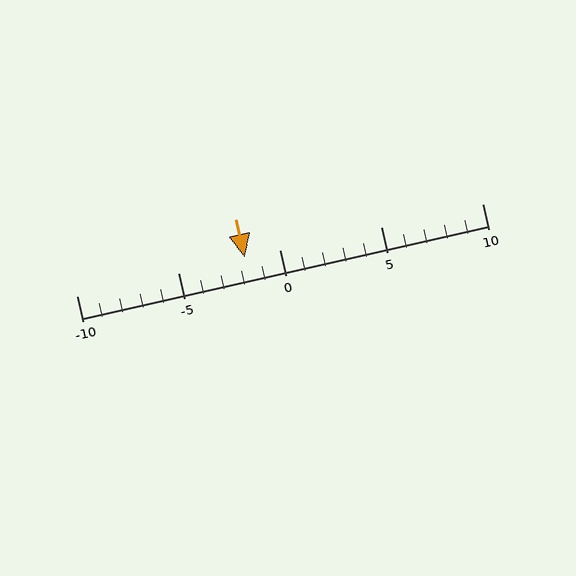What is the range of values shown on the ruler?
The ruler shows values from -10 to 10.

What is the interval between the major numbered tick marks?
The major tick marks are spaced 5 units apart.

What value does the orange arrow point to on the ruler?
The orange arrow points to approximately -2.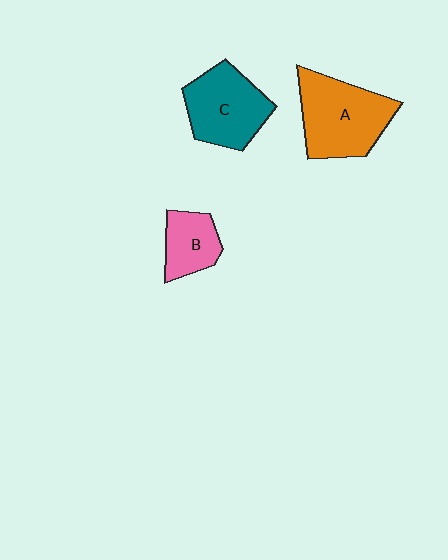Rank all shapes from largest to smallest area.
From largest to smallest: A (orange), C (teal), B (pink).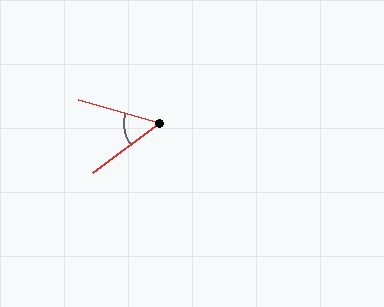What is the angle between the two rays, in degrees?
Approximately 52 degrees.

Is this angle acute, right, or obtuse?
It is acute.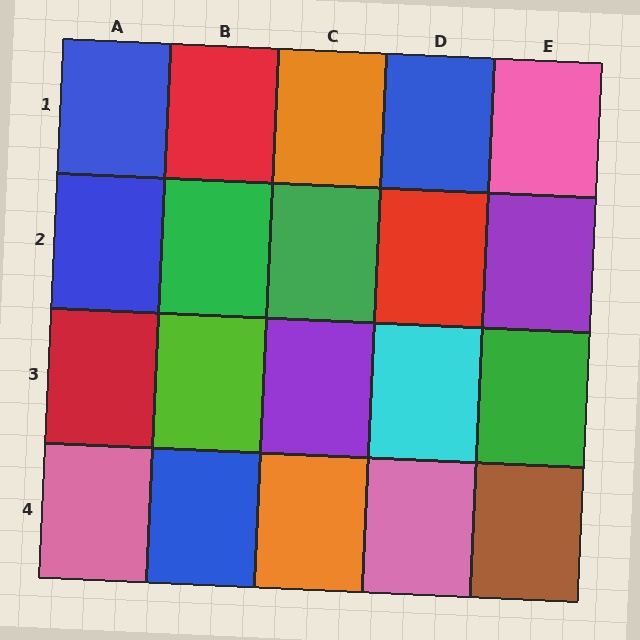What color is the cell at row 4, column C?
Orange.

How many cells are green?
3 cells are green.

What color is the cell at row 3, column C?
Purple.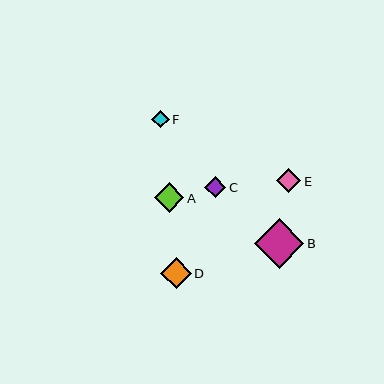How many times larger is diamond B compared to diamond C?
Diamond B is approximately 2.3 times the size of diamond C.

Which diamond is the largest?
Diamond B is the largest with a size of approximately 50 pixels.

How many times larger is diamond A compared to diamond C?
Diamond A is approximately 1.4 times the size of diamond C.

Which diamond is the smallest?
Diamond F is the smallest with a size of approximately 17 pixels.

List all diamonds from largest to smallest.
From largest to smallest: B, D, A, E, C, F.